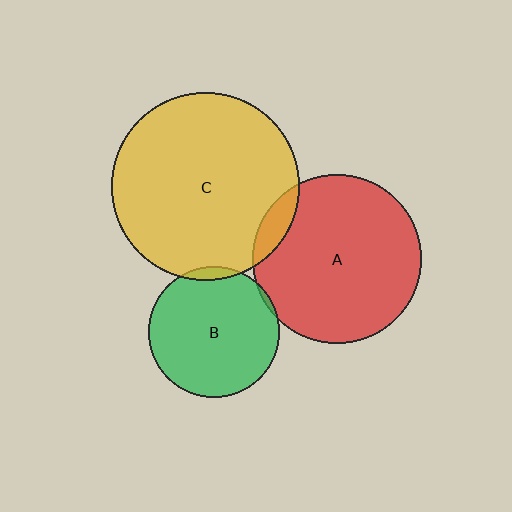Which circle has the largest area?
Circle C (yellow).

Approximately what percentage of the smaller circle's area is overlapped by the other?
Approximately 5%.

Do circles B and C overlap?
Yes.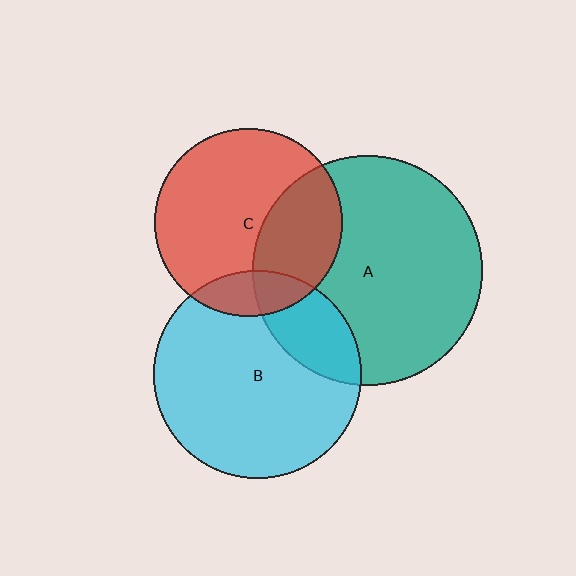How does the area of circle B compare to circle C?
Approximately 1.2 times.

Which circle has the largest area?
Circle A (teal).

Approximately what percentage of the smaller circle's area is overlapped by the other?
Approximately 15%.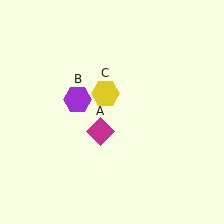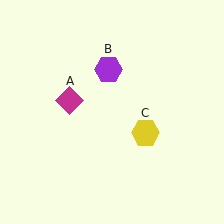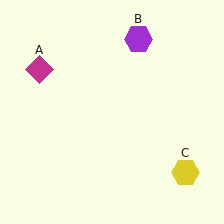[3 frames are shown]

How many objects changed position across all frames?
3 objects changed position: magenta diamond (object A), purple hexagon (object B), yellow hexagon (object C).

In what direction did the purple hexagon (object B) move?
The purple hexagon (object B) moved up and to the right.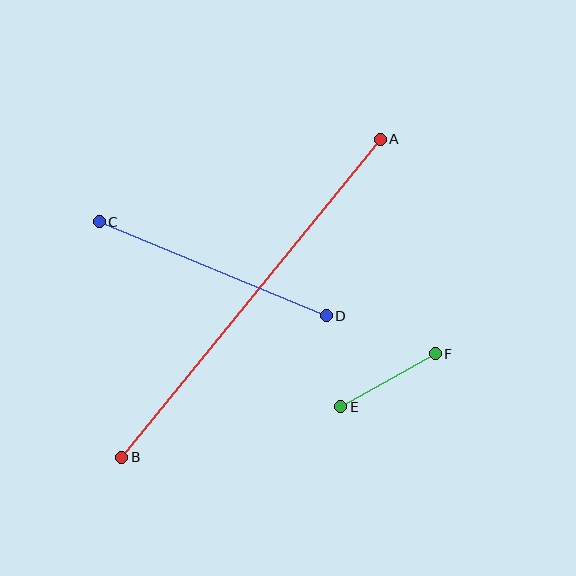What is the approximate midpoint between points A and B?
The midpoint is at approximately (251, 298) pixels.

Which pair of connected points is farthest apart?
Points A and B are farthest apart.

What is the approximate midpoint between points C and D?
The midpoint is at approximately (213, 269) pixels.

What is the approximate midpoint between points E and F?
The midpoint is at approximately (388, 380) pixels.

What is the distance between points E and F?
The distance is approximately 108 pixels.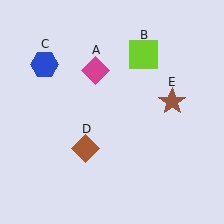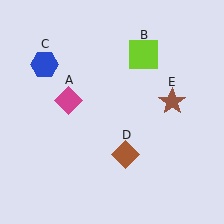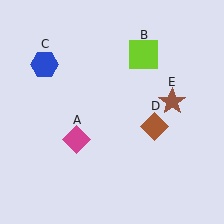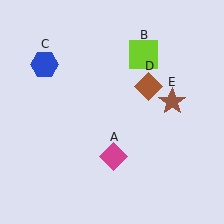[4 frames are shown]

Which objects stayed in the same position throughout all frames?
Lime square (object B) and blue hexagon (object C) and brown star (object E) remained stationary.